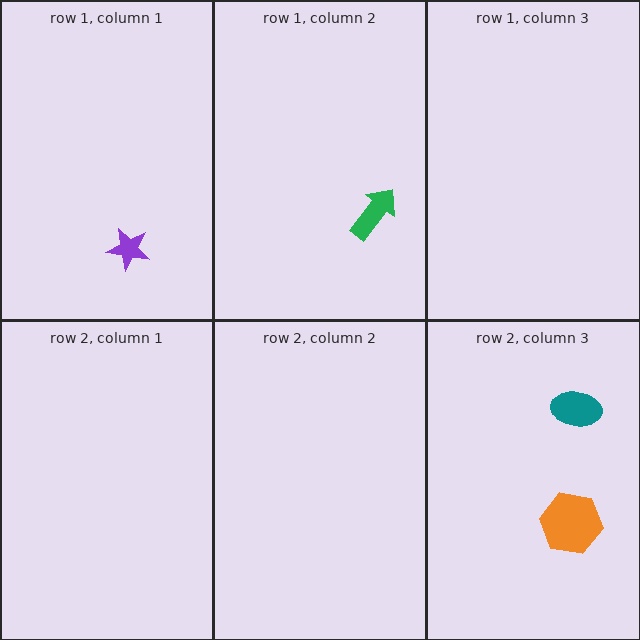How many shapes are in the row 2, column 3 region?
2.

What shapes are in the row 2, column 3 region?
The teal ellipse, the orange hexagon.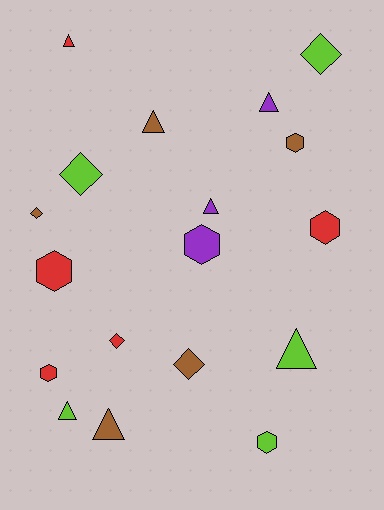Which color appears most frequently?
Brown, with 5 objects.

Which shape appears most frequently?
Triangle, with 7 objects.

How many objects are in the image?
There are 18 objects.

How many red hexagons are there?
There are 3 red hexagons.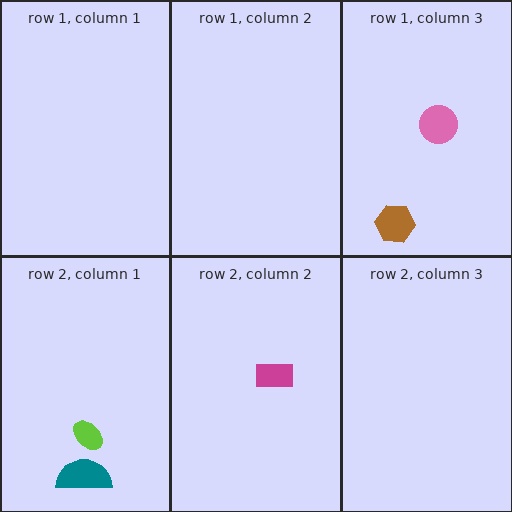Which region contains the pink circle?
The row 1, column 3 region.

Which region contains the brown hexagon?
The row 1, column 3 region.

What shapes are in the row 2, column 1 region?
The lime ellipse, the teal semicircle.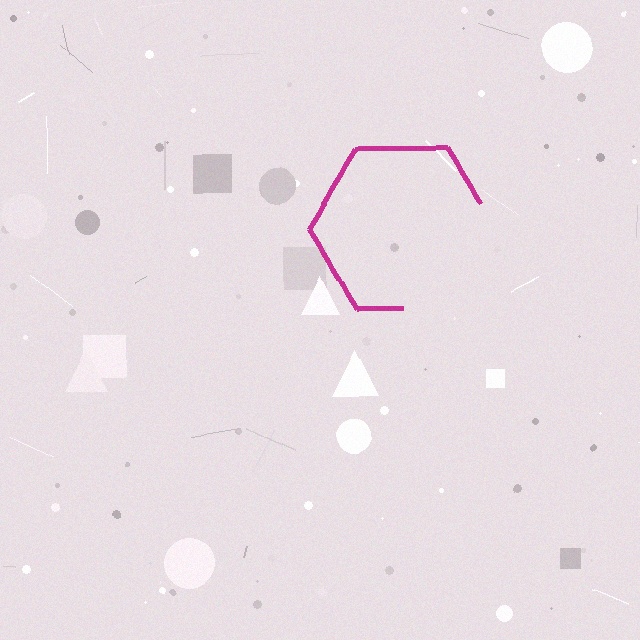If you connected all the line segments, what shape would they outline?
They would outline a hexagon.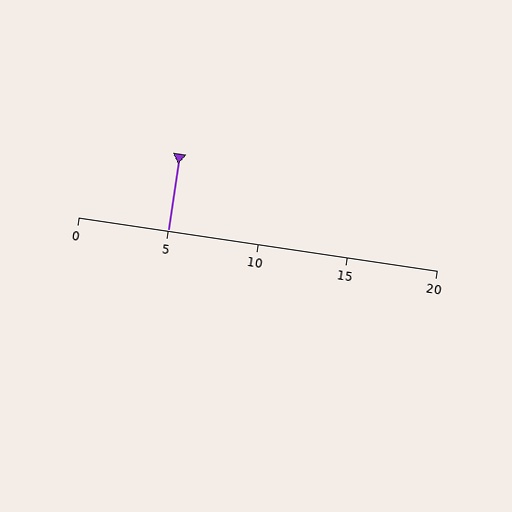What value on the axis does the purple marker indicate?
The marker indicates approximately 5.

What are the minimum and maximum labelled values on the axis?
The axis runs from 0 to 20.